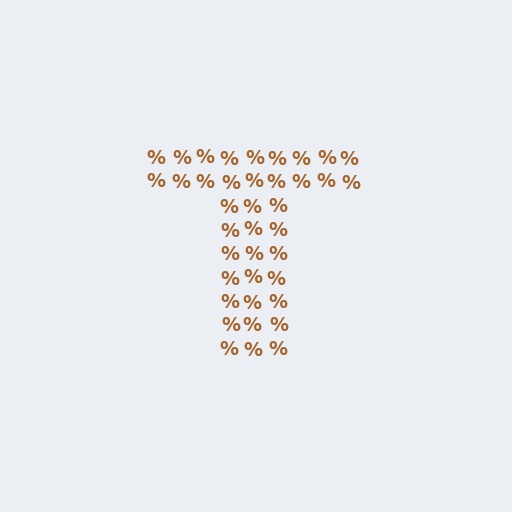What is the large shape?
The large shape is the letter T.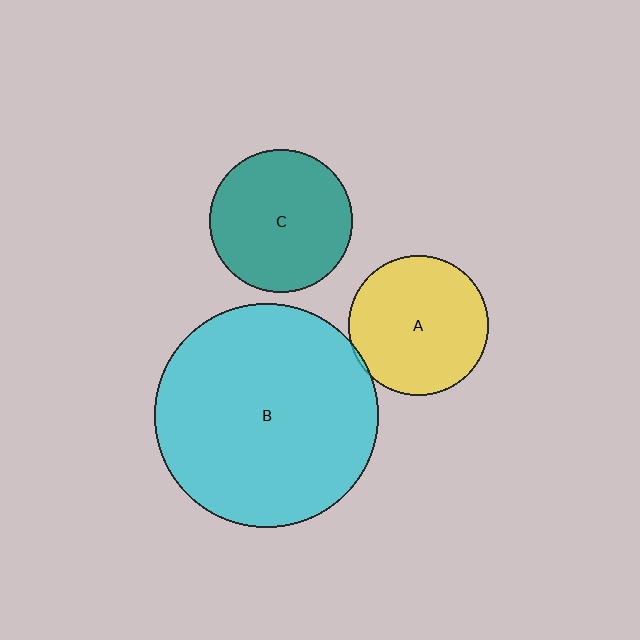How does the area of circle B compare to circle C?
Approximately 2.5 times.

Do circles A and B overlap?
Yes.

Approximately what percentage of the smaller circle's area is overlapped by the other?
Approximately 5%.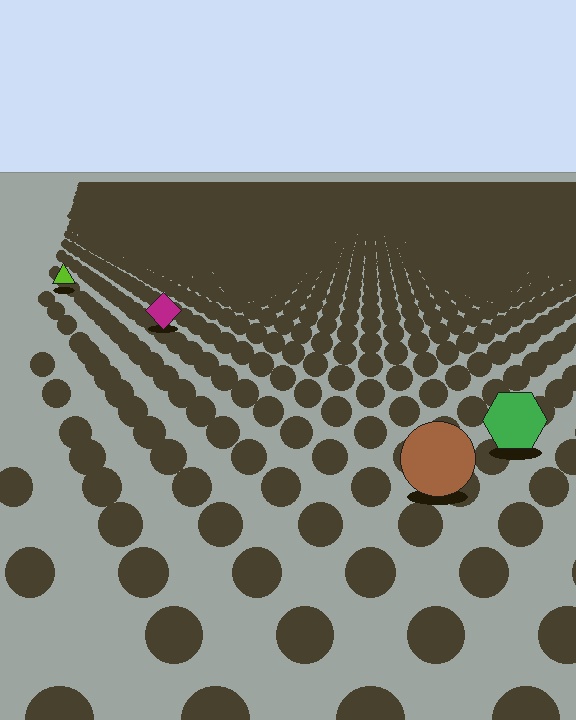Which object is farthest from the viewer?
The lime triangle is farthest from the viewer. It appears smaller and the ground texture around it is denser.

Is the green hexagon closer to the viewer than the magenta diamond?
Yes. The green hexagon is closer — you can tell from the texture gradient: the ground texture is coarser near it.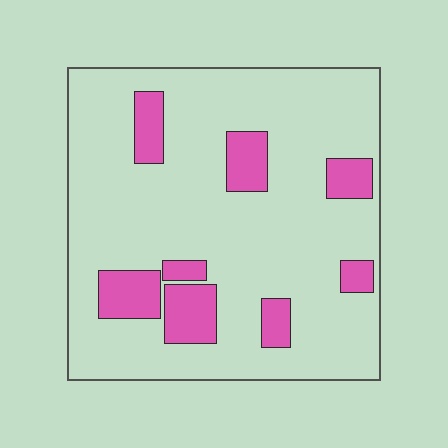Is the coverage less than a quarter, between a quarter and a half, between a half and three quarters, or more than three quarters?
Less than a quarter.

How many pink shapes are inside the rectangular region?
8.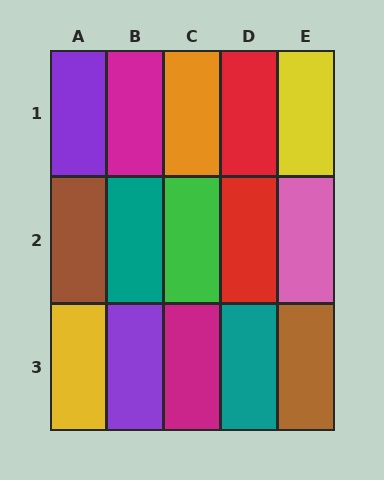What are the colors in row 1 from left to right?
Purple, magenta, orange, red, yellow.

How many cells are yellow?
2 cells are yellow.